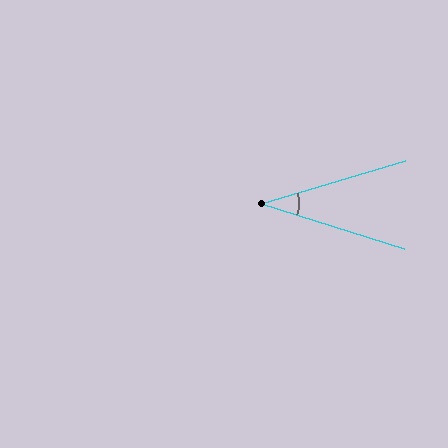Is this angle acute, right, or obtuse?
It is acute.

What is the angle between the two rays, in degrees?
Approximately 34 degrees.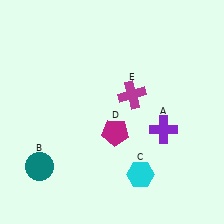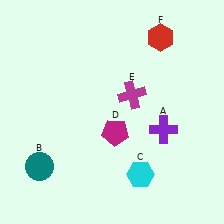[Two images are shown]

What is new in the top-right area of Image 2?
A red hexagon (F) was added in the top-right area of Image 2.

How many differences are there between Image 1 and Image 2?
There is 1 difference between the two images.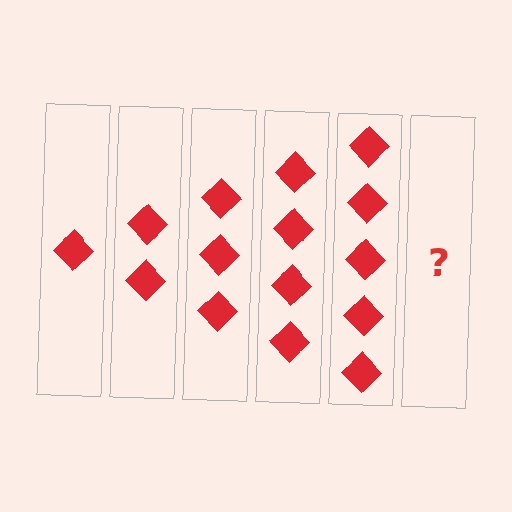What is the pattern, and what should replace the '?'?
The pattern is that each step adds one more diamond. The '?' should be 6 diamonds.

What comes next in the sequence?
The next element should be 6 diamonds.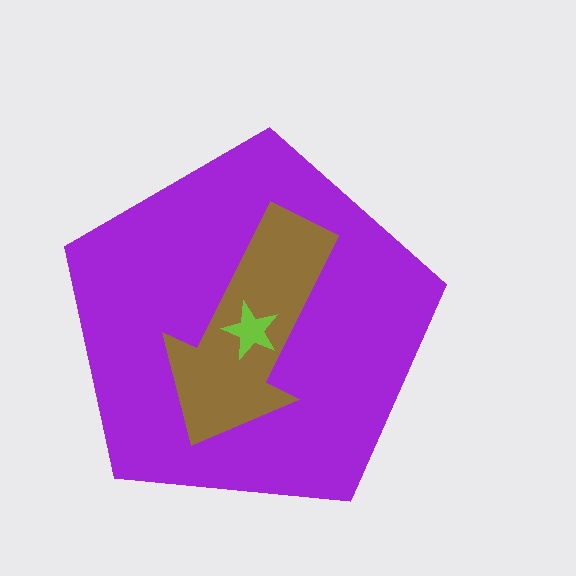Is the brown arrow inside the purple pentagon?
Yes.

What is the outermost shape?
The purple pentagon.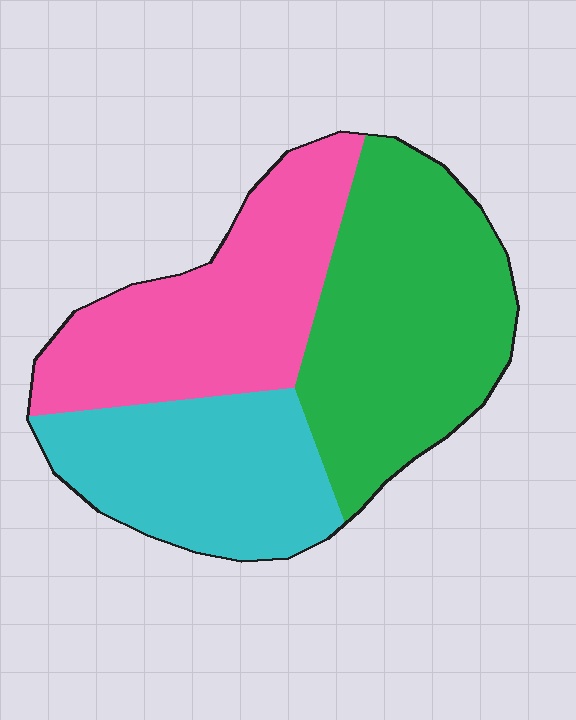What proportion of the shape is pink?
Pink takes up about one third (1/3) of the shape.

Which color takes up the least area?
Cyan, at roughly 30%.